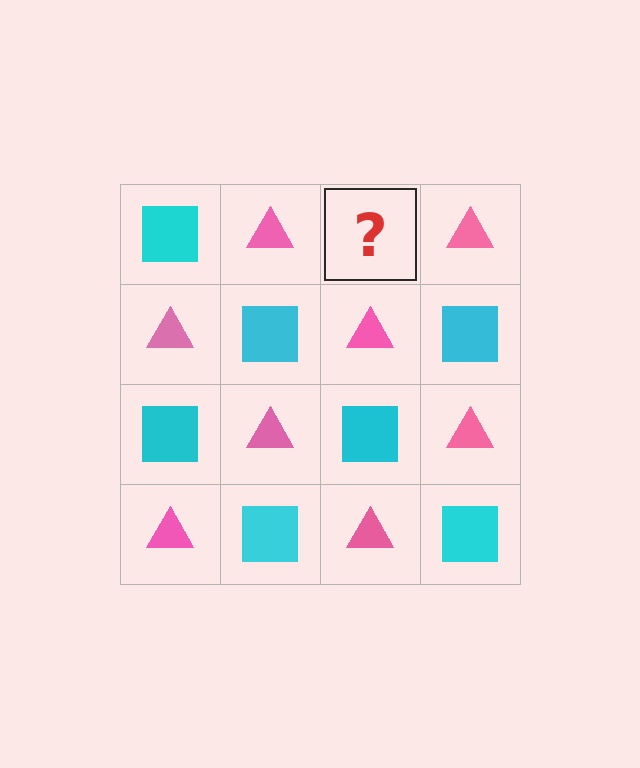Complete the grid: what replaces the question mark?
The question mark should be replaced with a cyan square.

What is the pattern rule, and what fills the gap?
The rule is that it alternates cyan square and pink triangle in a checkerboard pattern. The gap should be filled with a cyan square.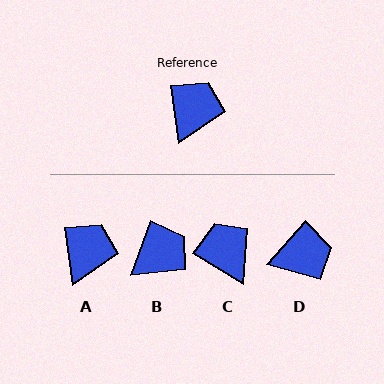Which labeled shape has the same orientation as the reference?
A.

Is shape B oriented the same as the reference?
No, it is off by about 29 degrees.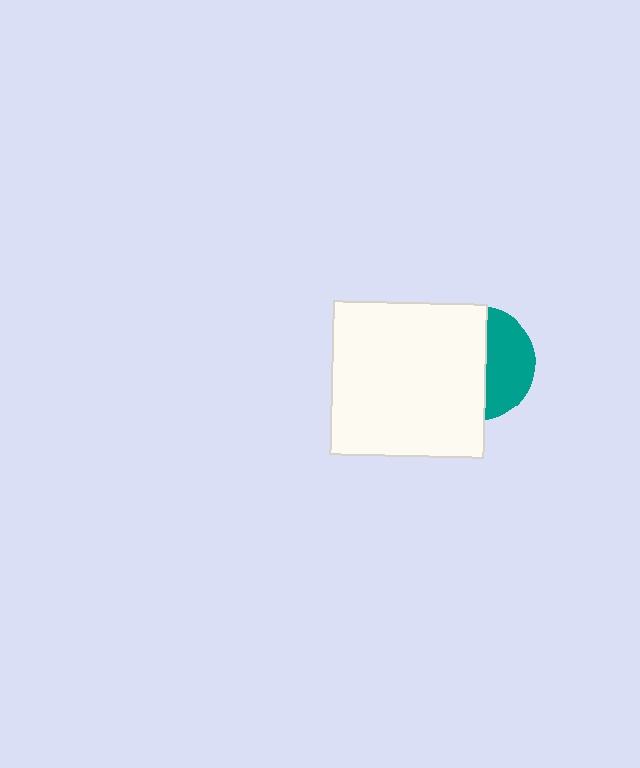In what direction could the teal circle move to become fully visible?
The teal circle could move right. That would shift it out from behind the white square entirely.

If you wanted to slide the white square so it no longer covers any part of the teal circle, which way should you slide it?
Slide it left — that is the most direct way to separate the two shapes.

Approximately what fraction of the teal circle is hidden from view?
Roughly 59% of the teal circle is hidden behind the white square.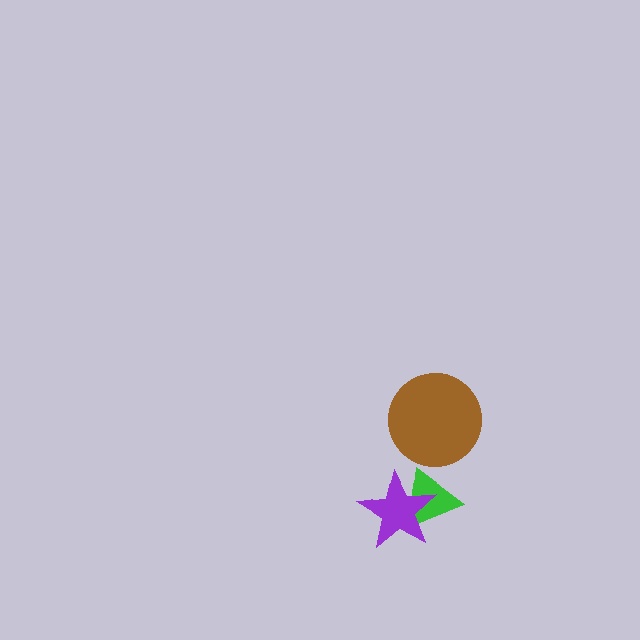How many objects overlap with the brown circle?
0 objects overlap with the brown circle.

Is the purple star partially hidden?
No, no other shape covers it.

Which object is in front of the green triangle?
The purple star is in front of the green triangle.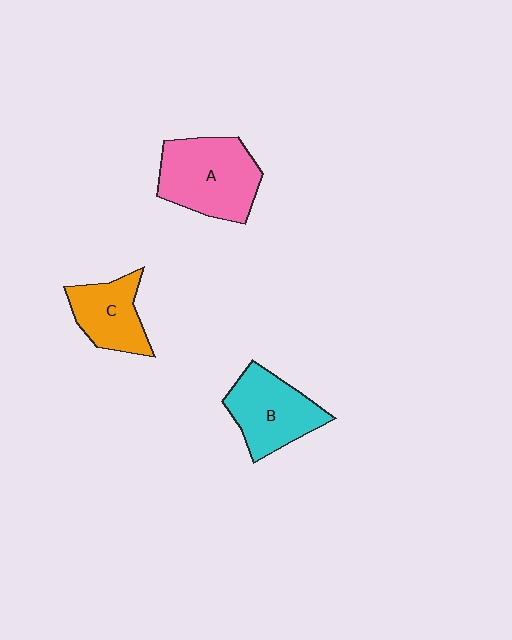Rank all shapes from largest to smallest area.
From largest to smallest: A (pink), B (cyan), C (orange).